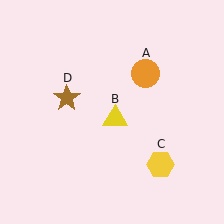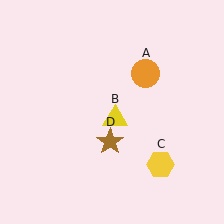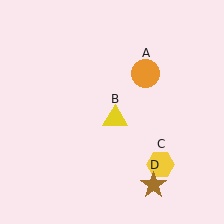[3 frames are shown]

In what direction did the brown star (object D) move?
The brown star (object D) moved down and to the right.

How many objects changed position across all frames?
1 object changed position: brown star (object D).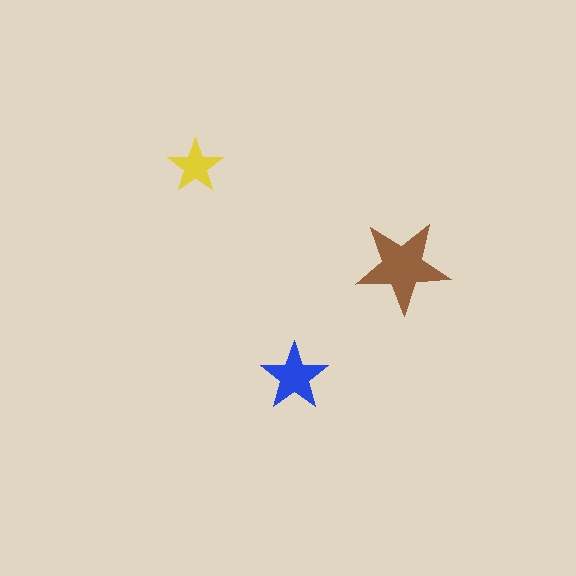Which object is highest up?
The yellow star is topmost.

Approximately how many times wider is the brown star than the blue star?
About 1.5 times wider.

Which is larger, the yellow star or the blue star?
The blue one.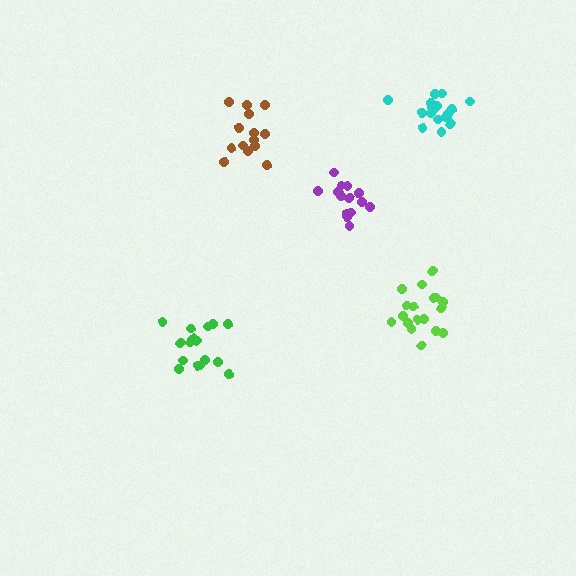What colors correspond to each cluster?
The clusters are colored: purple, green, brown, lime, cyan.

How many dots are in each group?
Group 1: 15 dots, Group 2: 17 dots, Group 3: 14 dots, Group 4: 18 dots, Group 5: 18 dots (82 total).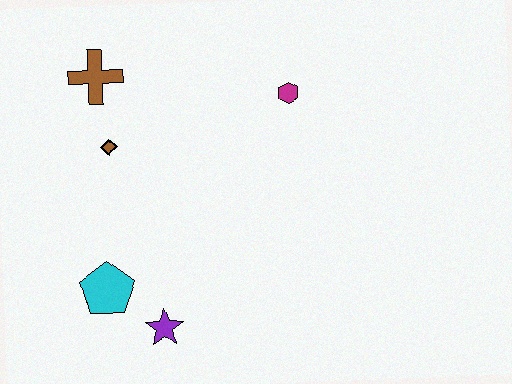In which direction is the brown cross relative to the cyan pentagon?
The brown cross is above the cyan pentagon.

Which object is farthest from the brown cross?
The purple star is farthest from the brown cross.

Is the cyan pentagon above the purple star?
Yes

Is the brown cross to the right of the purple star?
No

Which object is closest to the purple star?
The cyan pentagon is closest to the purple star.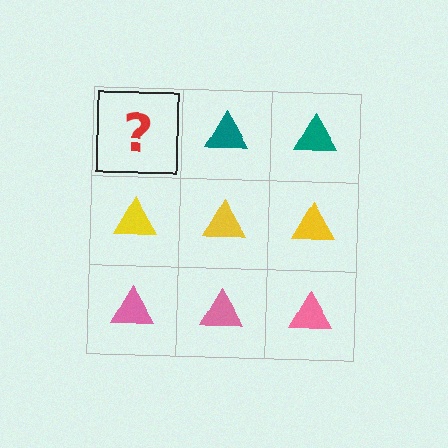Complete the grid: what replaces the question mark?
The question mark should be replaced with a teal triangle.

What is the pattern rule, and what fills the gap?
The rule is that each row has a consistent color. The gap should be filled with a teal triangle.